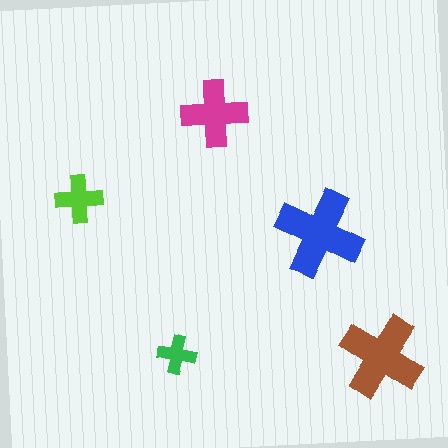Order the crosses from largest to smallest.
the blue one, the brown one, the magenta one, the lime one, the green one.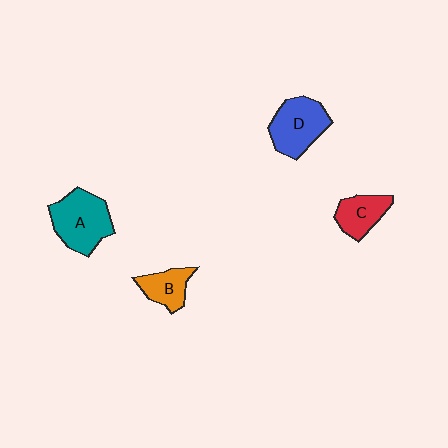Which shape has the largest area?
Shape A (teal).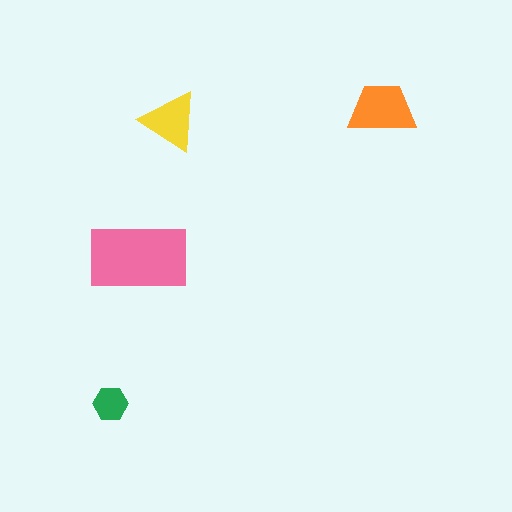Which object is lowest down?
The green hexagon is bottommost.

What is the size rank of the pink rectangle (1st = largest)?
1st.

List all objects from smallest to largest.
The green hexagon, the yellow triangle, the orange trapezoid, the pink rectangle.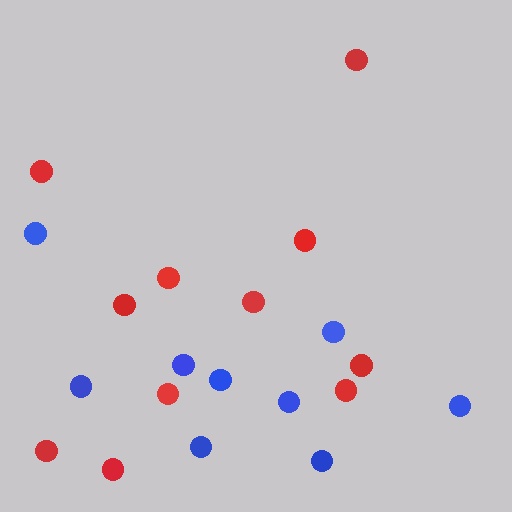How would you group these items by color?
There are 2 groups: one group of red circles (11) and one group of blue circles (9).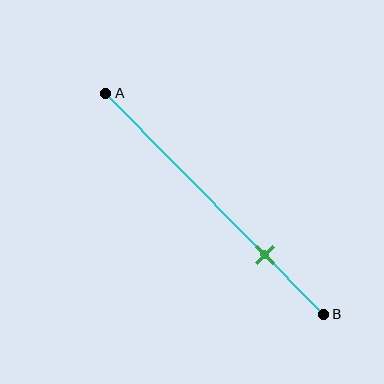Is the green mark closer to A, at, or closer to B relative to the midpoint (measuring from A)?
The green mark is closer to point B than the midpoint of segment AB.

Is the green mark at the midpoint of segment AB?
No, the mark is at about 75% from A, not at the 50% midpoint.